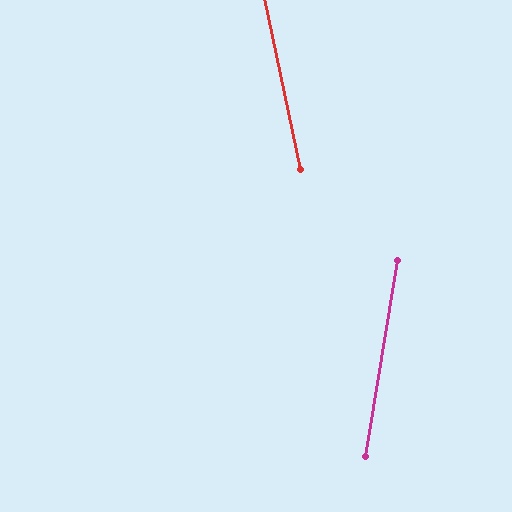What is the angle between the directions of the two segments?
Approximately 21 degrees.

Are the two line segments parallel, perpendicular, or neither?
Neither parallel nor perpendicular — they differ by about 21°.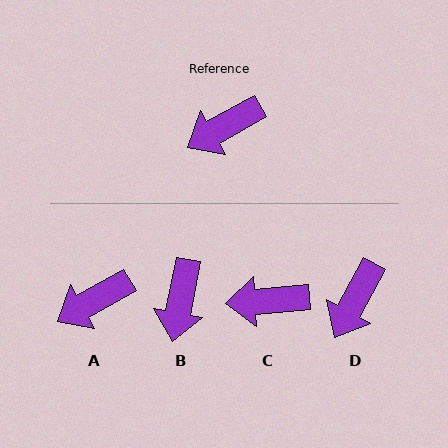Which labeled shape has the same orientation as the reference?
A.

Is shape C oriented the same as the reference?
No, it is off by about 25 degrees.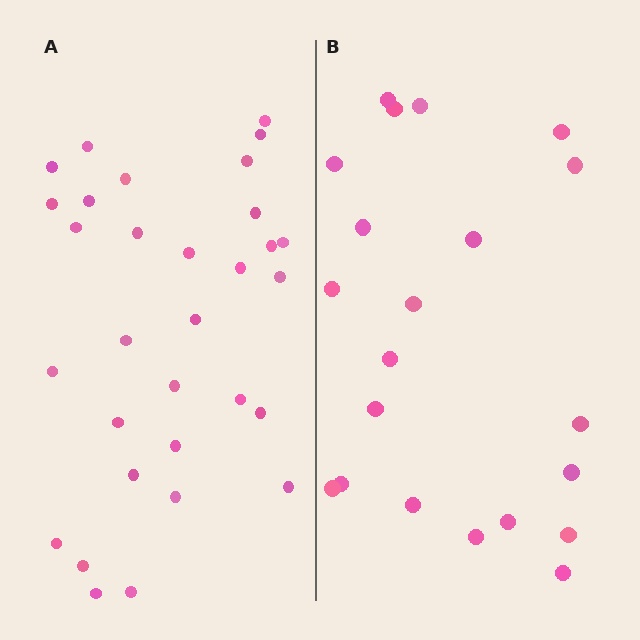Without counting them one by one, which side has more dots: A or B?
Region A (the left region) has more dots.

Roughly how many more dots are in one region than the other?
Region A has roughly 10 or so more dots than region B.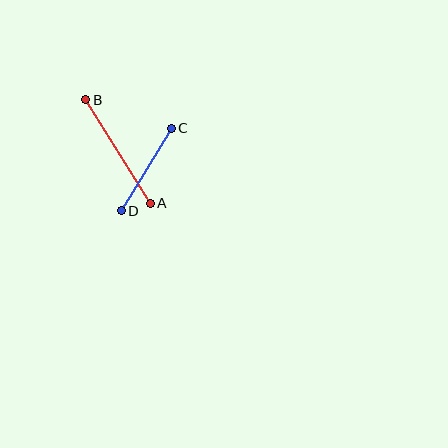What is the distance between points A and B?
The distance is approximately 122 pixels.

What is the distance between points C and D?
The distance is approximately 96 pixels.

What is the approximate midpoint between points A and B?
The midpoint is at approximately (118, 151) pixels.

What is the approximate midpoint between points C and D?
The midpoint is at approximately (146, 170) pixels.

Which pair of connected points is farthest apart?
Points A and B are farthest apart.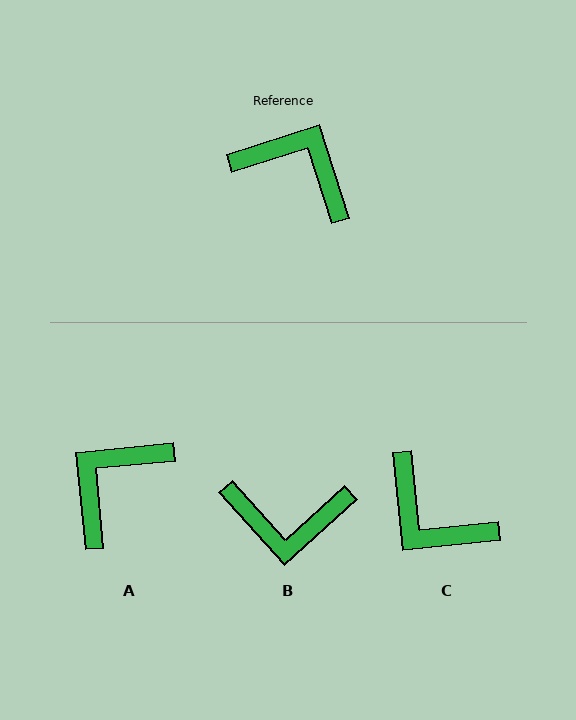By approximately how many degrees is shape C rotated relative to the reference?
Approximately 168 degrees counter-clockwise.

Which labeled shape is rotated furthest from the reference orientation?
C, about 168 degrees away.